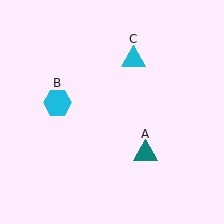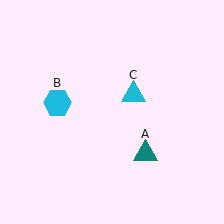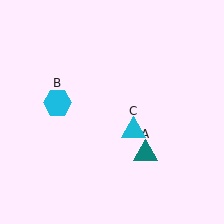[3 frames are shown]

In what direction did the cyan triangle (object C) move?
The cyan triangle (object C) moved down.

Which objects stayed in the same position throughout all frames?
Teal triangle (object A) and cyan hexagon (object B) remained stationary.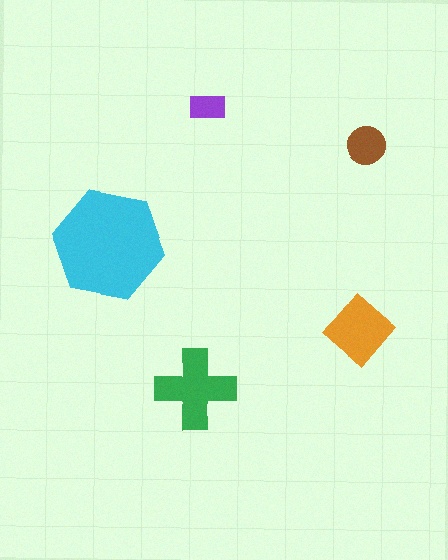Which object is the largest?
The cyan hexagon.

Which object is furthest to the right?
The brown circle is rightmost.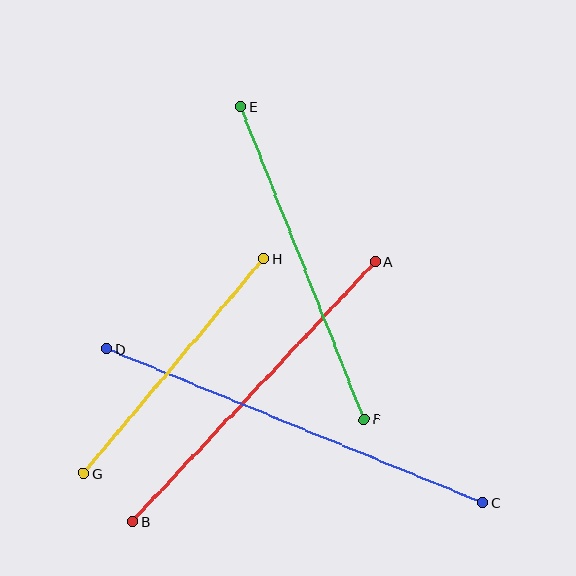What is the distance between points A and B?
The distance is approximately 355 pixels.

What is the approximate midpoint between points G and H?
The midpoint is at approximately (174, 366) pixels.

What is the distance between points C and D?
The distance is approximately 406 pixels.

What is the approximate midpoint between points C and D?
The midpoint is at approximately (295, 426) pixels.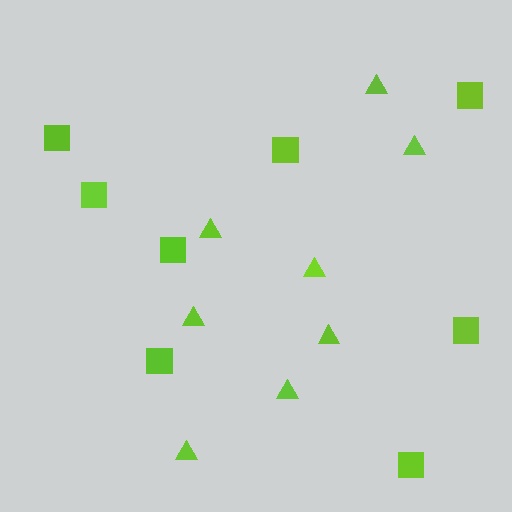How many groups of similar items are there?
There are 2 groups: one group of squares (8) and one group of triangles (8).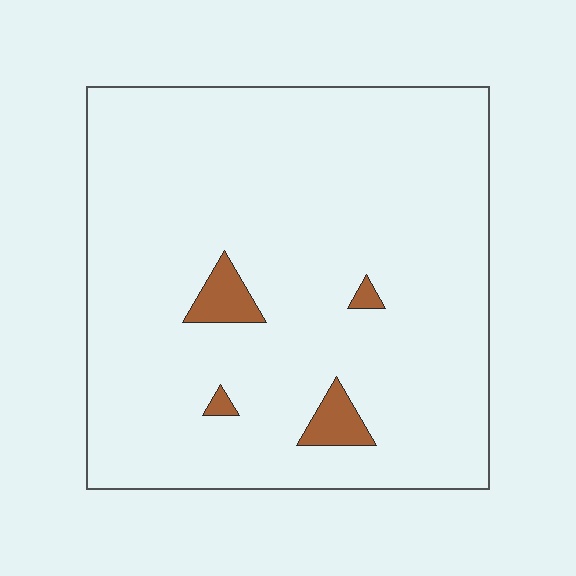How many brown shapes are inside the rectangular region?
4.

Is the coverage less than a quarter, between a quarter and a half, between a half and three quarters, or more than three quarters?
Less than a quarter.